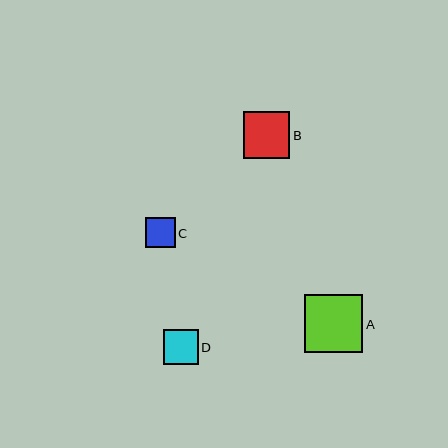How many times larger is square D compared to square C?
Square D is approximately 1.2 times the size of square C.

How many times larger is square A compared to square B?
Square A is approximately 1.3 times the size of square B.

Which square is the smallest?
Square C is the smallest with a size of approximately 30 pixels.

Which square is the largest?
Square A is the largest with a size of approximately 58 pixels.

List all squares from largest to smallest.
From largest to smallest: A, B, D, C.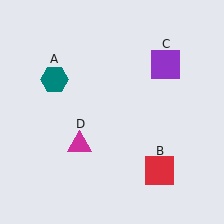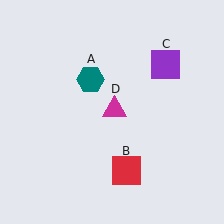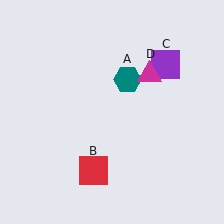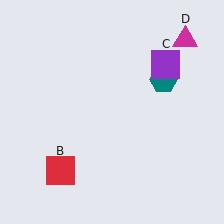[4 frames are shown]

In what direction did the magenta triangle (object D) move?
The magenta triangle (object D) moved up and to the right.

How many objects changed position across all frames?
3 objects changed position: teal hexagon (object A), red square (object B), magenta triangle (object D).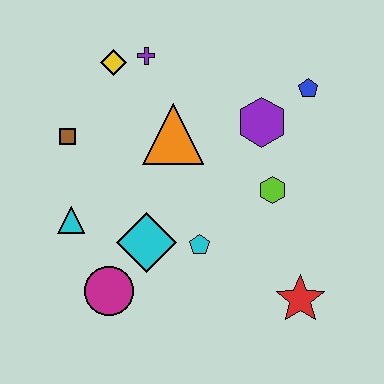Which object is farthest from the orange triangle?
The red star is farthest from the orange triangle.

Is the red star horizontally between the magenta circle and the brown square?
No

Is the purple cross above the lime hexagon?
Yes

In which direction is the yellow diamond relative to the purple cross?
The yellow diamond is to the left of the purple cross.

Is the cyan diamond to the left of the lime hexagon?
Yes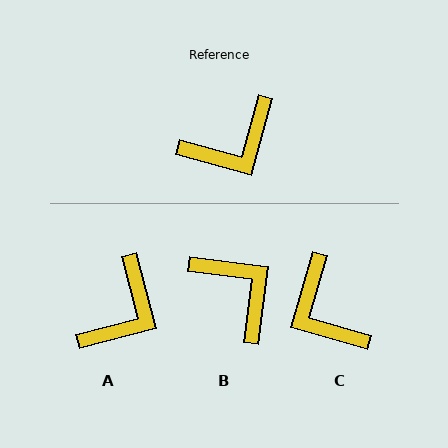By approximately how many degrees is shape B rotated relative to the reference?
Approximately 98 degrees counter-clockwise.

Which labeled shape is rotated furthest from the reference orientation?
B, about 98 degrees away.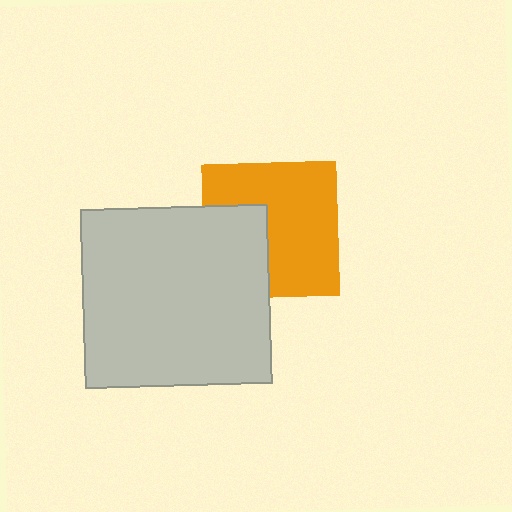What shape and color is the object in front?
The object in front is a light gray rectangle.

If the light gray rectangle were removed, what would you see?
You would see the complete orange square.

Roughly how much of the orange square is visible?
Most of it is visible (roughly 66%).